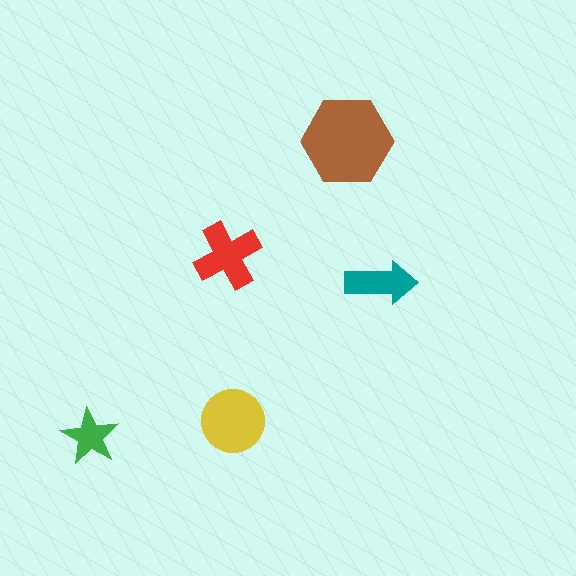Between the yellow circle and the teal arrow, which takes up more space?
The yellow circle.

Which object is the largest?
The brown hexagon.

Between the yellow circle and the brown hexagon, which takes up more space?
The brown hexagon.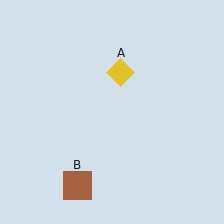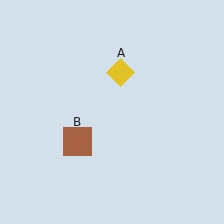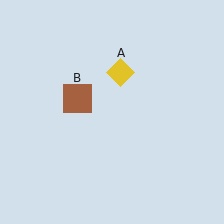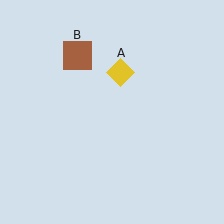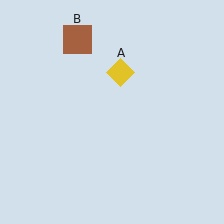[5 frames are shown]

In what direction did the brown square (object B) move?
The brown square (object B) moved up.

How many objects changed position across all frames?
1 object changed position: brown square (object B).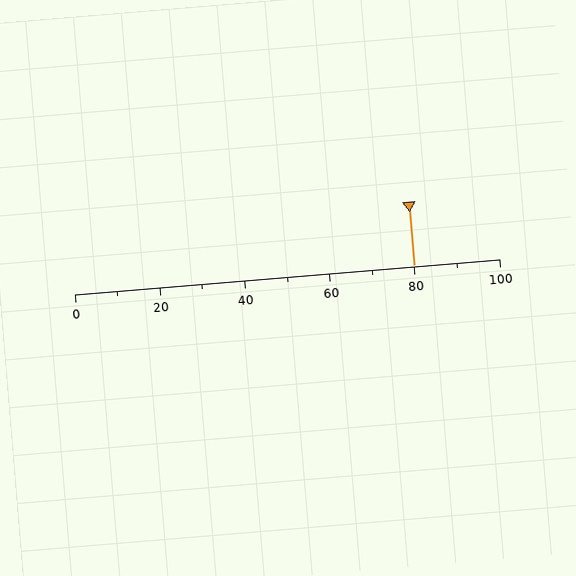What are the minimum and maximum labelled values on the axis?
The axis runs from 0 to 100.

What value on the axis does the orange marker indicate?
The marker indicates approximately 80.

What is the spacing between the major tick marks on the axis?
The major ticks are spaced 20 apart.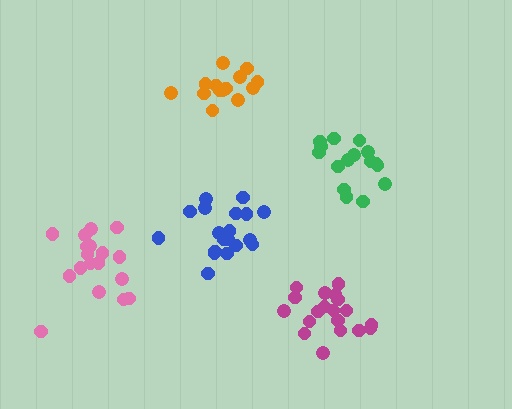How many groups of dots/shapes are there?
There are 5 groups.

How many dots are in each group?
Group 1: 19 dots, Group 2: 19 dots, Group 3: 16 dots, Group 4: 18 dots, Group 5: 14 dots (86 total).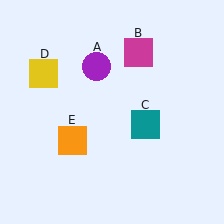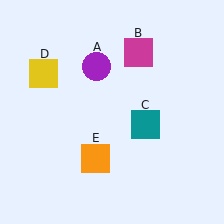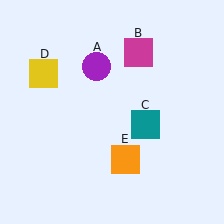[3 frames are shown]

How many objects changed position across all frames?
1 object changed position: orange square (object E).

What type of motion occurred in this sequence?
The orange square (object E) rotated counterclockwise around the center of the scene.